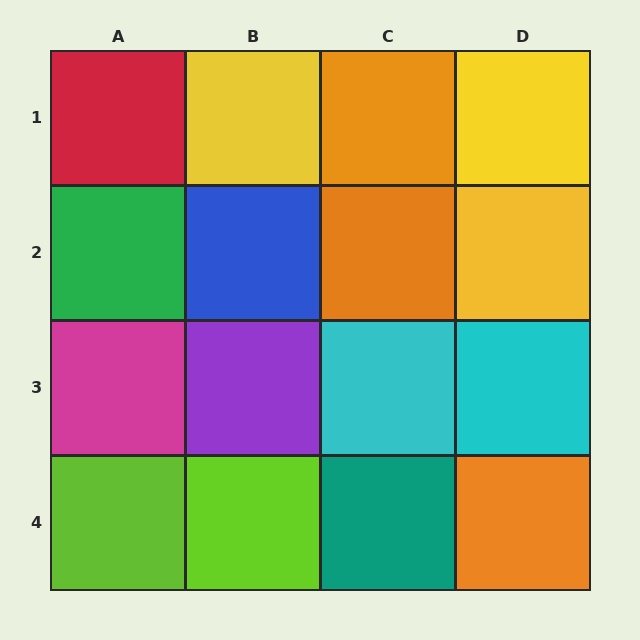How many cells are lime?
2 cells are lime.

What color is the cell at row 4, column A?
Lime.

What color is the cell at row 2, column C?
Orange.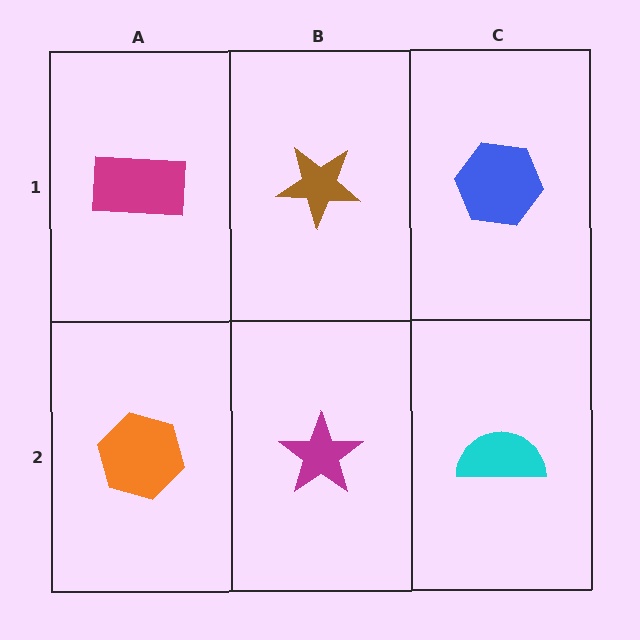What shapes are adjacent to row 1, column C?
A cyan semicircle (row 2, column C), a brown star (row 1, column B).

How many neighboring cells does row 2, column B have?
3.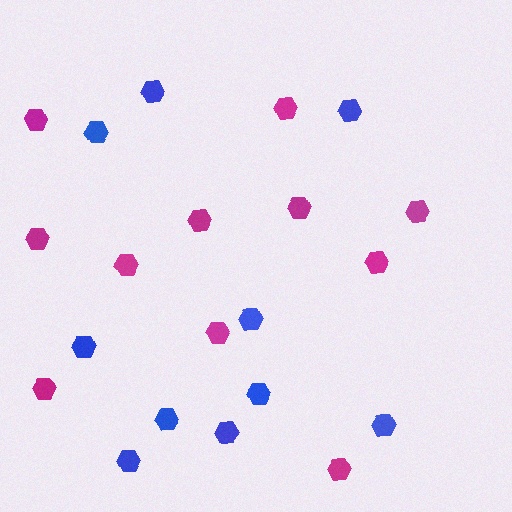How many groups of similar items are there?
There are 2 groups: one group of blue hexagons (10) and one group of magenta hexagons (11).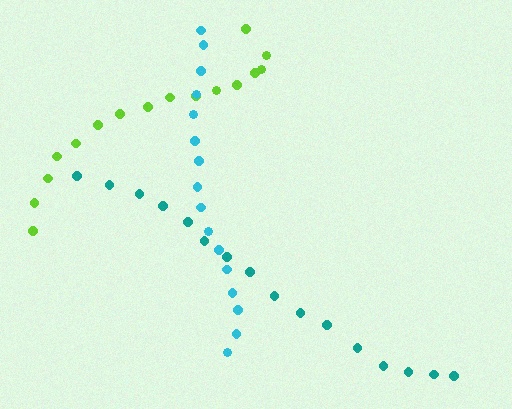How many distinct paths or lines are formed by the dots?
There are 3 distinct paths.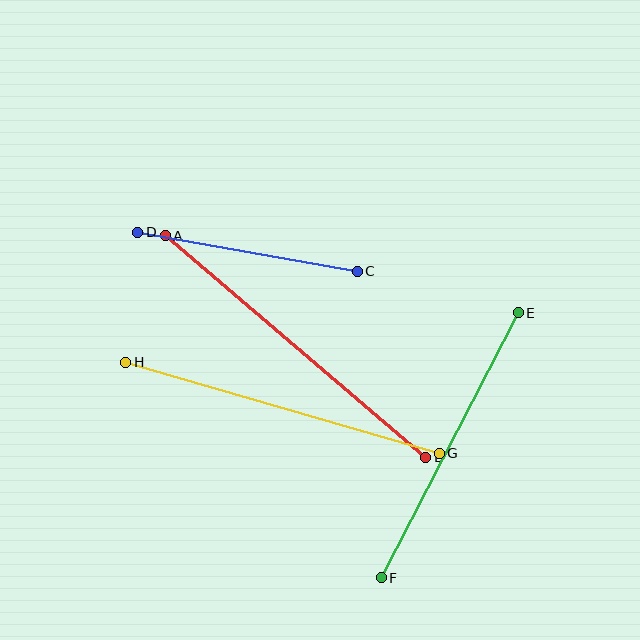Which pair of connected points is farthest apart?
Points A and B are farthest apart.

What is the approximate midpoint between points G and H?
The midpoint is at approximately (282, 408) pixels.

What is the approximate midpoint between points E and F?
The midpoint is at approximately (450, 445) pixels.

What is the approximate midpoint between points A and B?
The midpoint is at approximately (295, 346) pixels.